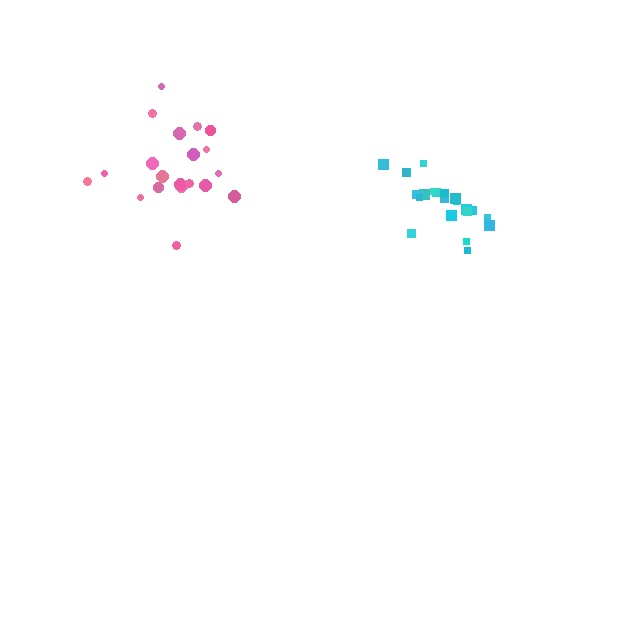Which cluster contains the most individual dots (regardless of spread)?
Cyan (21).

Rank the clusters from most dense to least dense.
pink, cyan.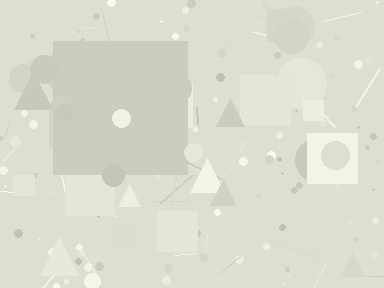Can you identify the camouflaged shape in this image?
The camouflaged shape is a square.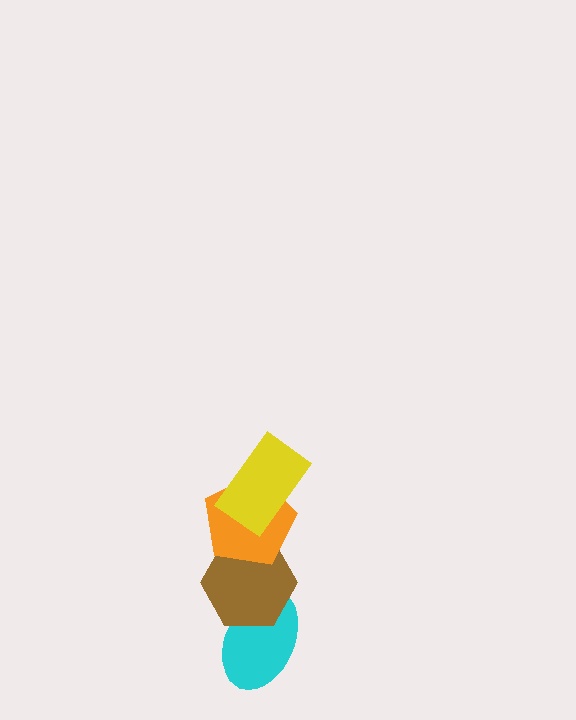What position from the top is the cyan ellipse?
The cyan ellipse is 4th from the top.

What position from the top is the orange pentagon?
The orange pentagon is 2nd from the top.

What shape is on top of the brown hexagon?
The orange pentagon is on top of the brown hexagon.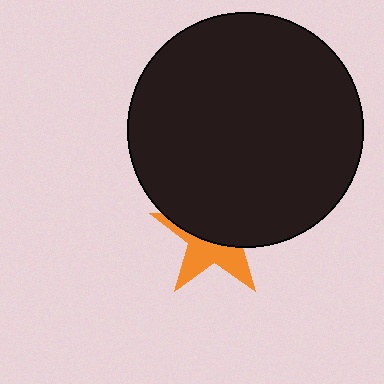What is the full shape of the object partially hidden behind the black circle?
The partially hidden object is an orange star.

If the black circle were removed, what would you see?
You would see the complete orange star.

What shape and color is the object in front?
The object in front is a black circle.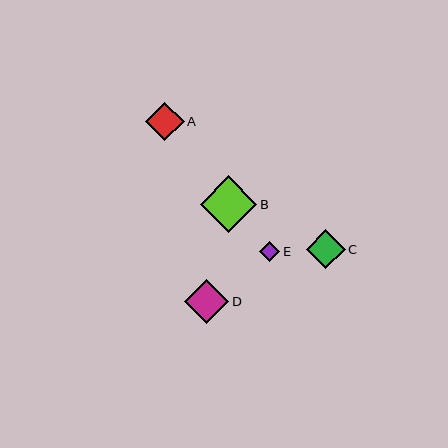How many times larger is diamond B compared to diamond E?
Diamond B is approximately 2.7 times the size of diamond E.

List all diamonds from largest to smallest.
From largest to smallest: B, D, C, A, E.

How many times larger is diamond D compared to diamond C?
Diamond D is approximately 1.1 times the size of diamond C.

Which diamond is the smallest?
Diamond E is the smallest with a size of approximately 21 pixels.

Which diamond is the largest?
Diamond B is the largest with a size of approximately 57 pixels.